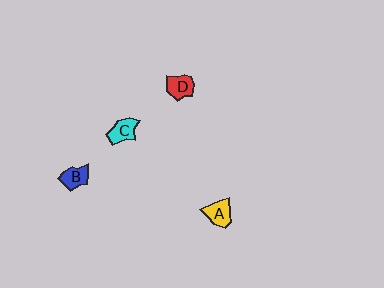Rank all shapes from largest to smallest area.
From largest to smallest: A (yellow), C (cyan), D (red), B (blue).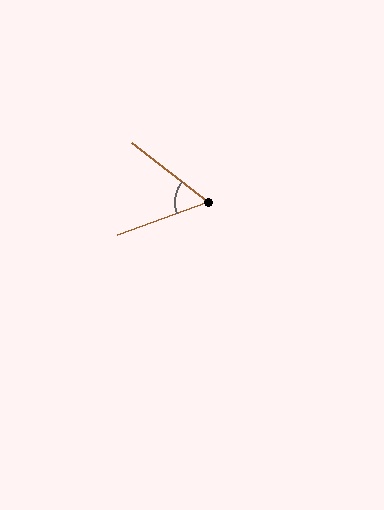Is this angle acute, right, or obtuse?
It is acute.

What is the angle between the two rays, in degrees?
Approximately 58 degrees.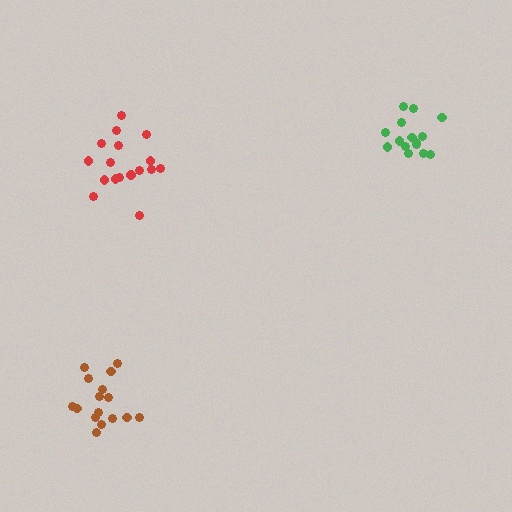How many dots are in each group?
Group 1: 15 dots, Group 2: 17 dots, Group 3: 16 dots (48 total).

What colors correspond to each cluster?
The clusters are colored: green, red, brown.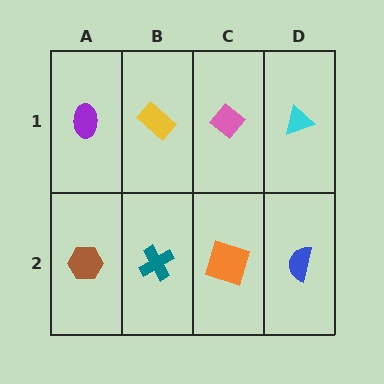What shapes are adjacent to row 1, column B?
A teal cross (row 2, column B), a purple ellipse (row 1, column A), a pink diamond (row 1, column C).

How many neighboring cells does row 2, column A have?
2.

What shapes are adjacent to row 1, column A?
A brown hexagon (row 2, column A), a yellow rectangle (row 1, column B).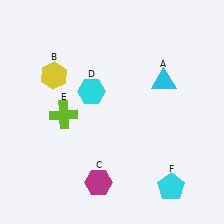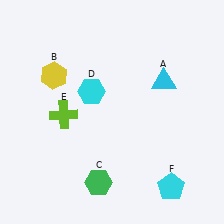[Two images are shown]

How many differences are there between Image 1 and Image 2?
There is 1 difference between the two images.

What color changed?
The hexagon (C) changed from magenta in Image 1 to green in Image 2.